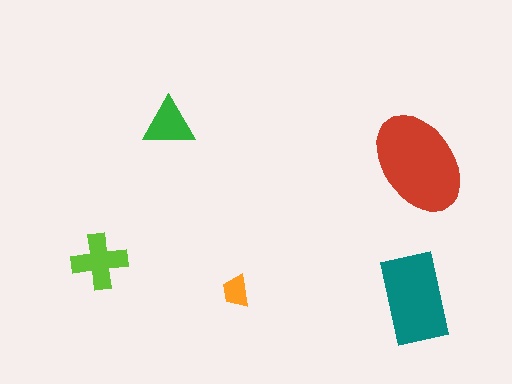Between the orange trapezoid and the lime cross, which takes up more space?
The lime cross.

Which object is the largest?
The red ellipse.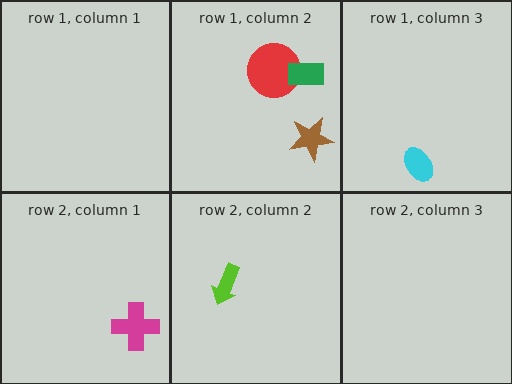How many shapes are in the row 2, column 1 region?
1.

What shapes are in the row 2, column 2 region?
The lime arrow.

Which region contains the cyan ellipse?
The row 1, column 3 region.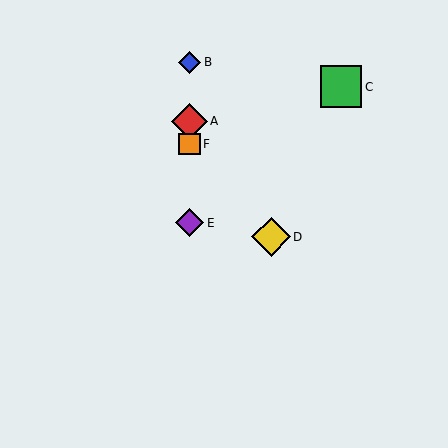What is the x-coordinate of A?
Object A is at x≈190.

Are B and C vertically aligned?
No, B is at x≈190 and C is at x≈341.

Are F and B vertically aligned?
Yes, both are at x≈190.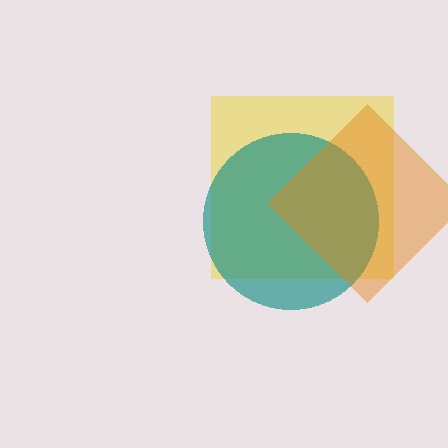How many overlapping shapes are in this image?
There are 3 overlapping shapes in the image.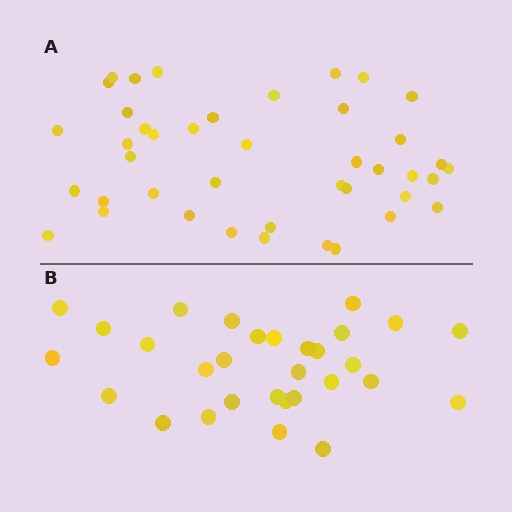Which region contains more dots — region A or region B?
Region A (the top region) has more dots.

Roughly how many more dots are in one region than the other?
Region A has roughly 12 or so more dots than region B.